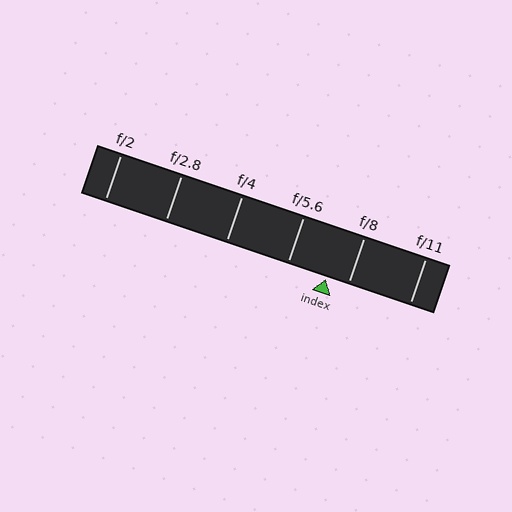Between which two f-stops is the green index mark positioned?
The index mark is between f/5.6 and f/8.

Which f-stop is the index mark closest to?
The index mark is closest to f/8.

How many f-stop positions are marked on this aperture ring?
There are 6 f-stop positions marked.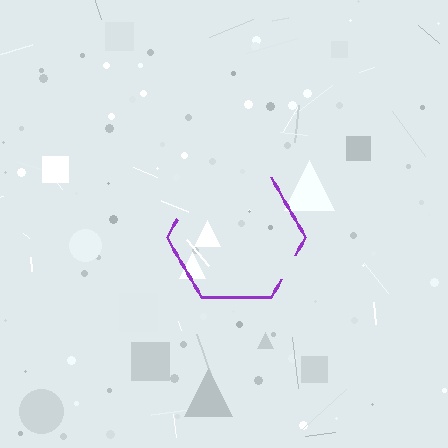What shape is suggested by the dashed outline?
The dashed outline suggests a hexagon.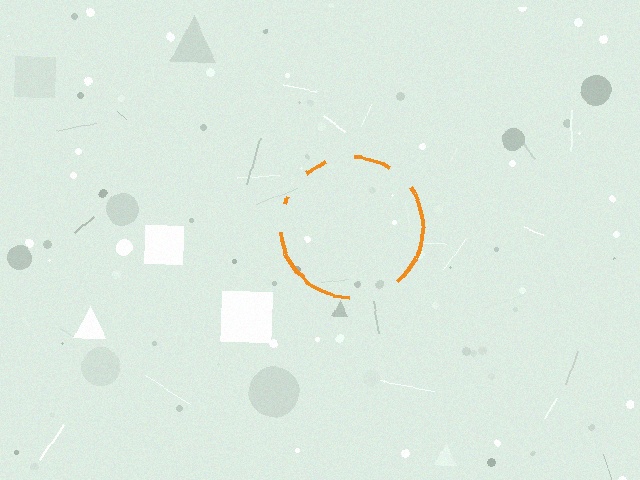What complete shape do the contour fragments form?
The contour fragments form a circle.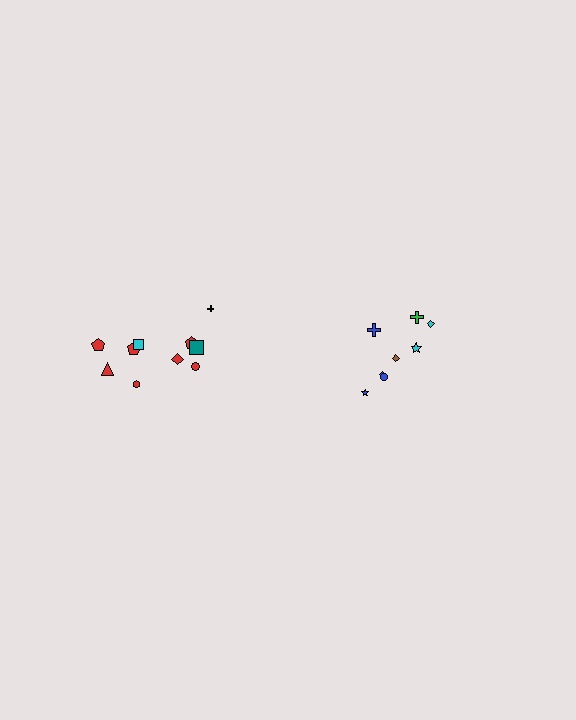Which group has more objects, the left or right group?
The left group.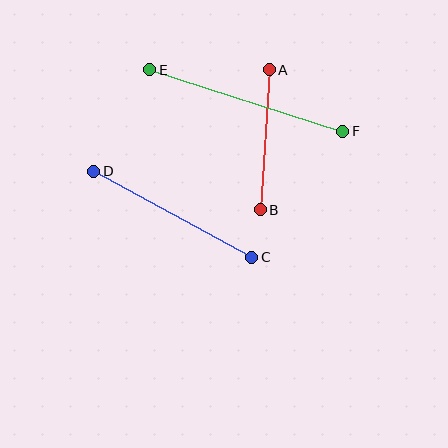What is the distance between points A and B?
The distance is approximately 141 pixels.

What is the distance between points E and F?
The distance is approximately 202 pixels.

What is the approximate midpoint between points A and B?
The midpoint is at approximately (265, 140) pixels.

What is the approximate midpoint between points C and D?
The midpoint is at approximately (173, 214) pixels.